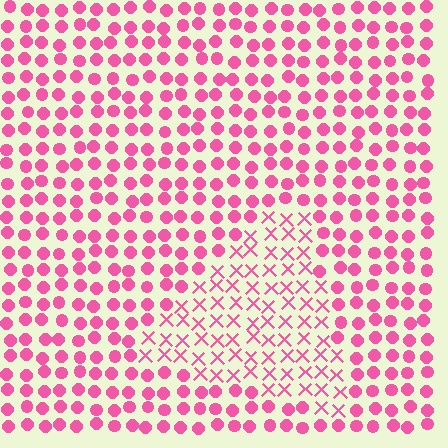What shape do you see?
I see a triangle.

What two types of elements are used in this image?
The image uses X marks inside the triangle region and circles outside it.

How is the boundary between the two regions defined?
The boundary is defined by a change in element shape: X marks inside vs. circles outside. All elements share the same color and spacing.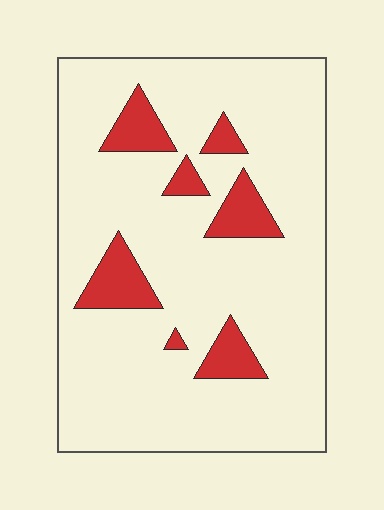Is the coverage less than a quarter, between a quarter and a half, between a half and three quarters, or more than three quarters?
Less than a quarter.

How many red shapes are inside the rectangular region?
7.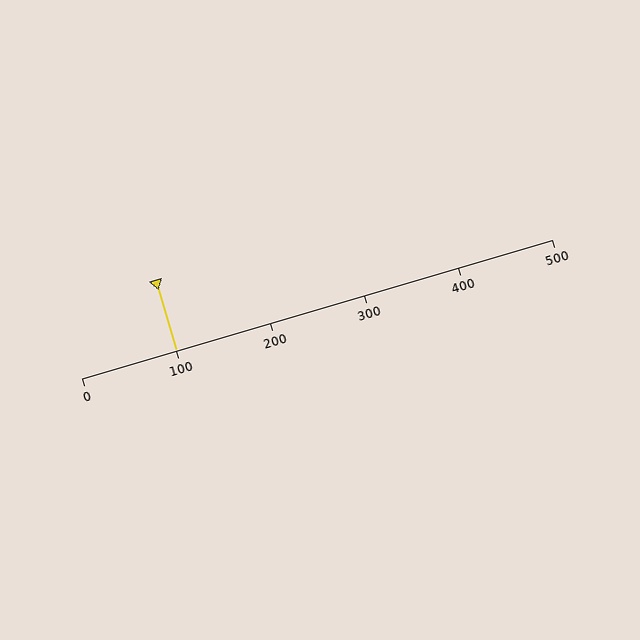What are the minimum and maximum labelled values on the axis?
The axis runs from 0 to 500.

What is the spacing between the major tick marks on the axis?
The major ticks are spaced 100 apart.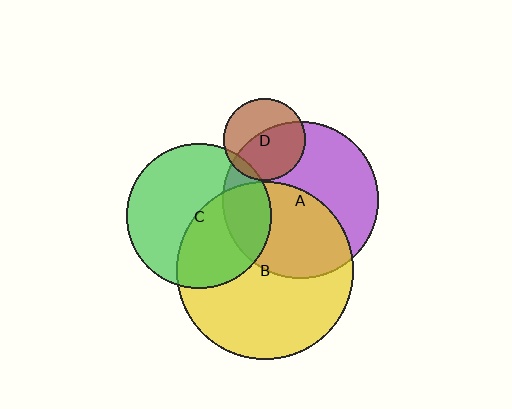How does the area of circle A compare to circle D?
Approximately 3.7 times.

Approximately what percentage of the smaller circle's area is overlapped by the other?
Approximately 10%.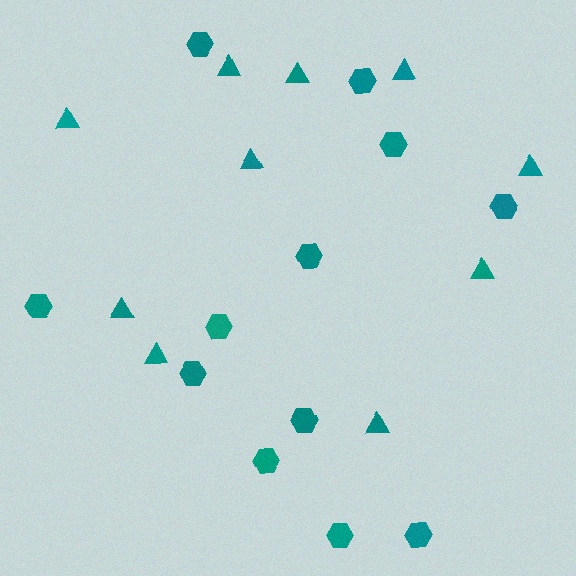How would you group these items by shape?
There are 2 groups: one group of triangles (10) and one group of hexagons (12).